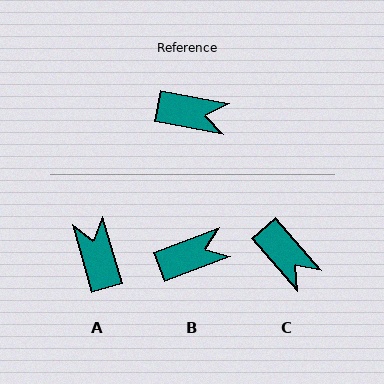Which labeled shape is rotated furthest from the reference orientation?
A, about 117 degrees away.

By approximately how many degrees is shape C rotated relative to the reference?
Approximately 38 degrees clockwise.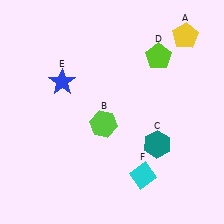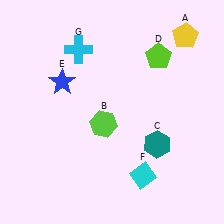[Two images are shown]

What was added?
A cyan cross (G) was added in Image 2.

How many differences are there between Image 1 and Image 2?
There is 1 difference between the two images.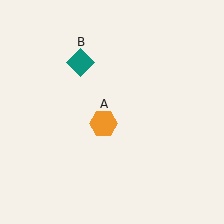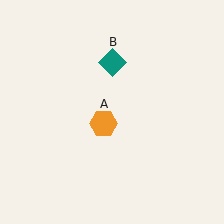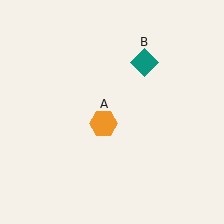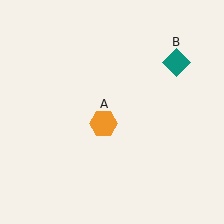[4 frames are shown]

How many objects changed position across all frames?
1 object changed position: teal diamond (object B).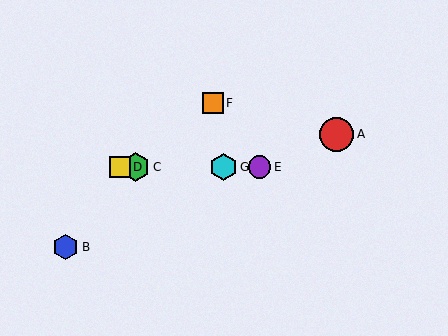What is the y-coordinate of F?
Object F is at y≈103.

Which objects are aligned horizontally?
Objects C, D, E, G are aligned horizontally.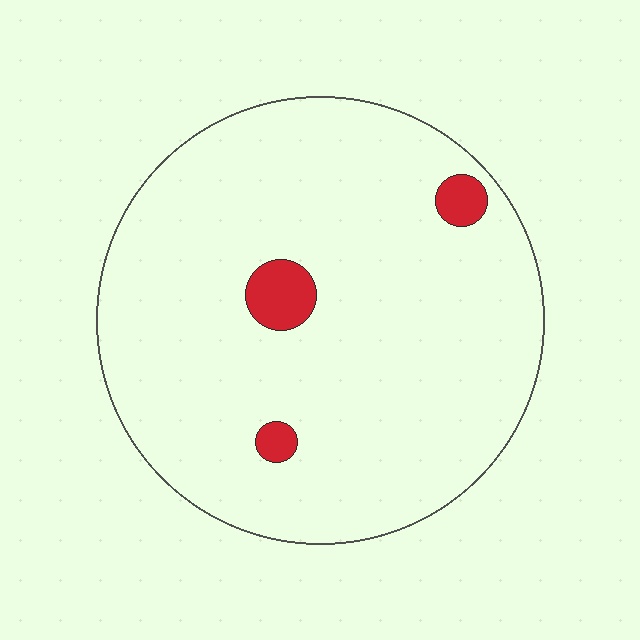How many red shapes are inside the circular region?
3.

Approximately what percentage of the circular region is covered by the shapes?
Approximately 5%.